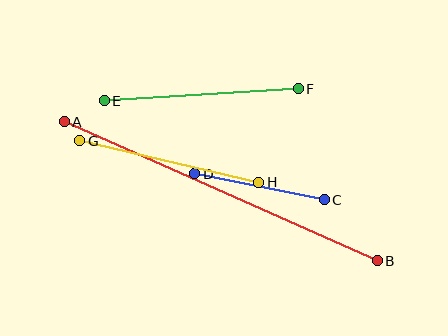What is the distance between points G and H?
The distance is approximately 184 pixels.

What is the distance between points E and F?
The distance is approximately 194 pixels.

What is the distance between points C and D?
The distance is approximately 132 pixels.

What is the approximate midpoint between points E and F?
The midpoint is at approximately (201, 95) pixels.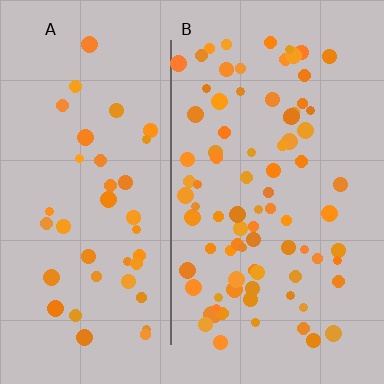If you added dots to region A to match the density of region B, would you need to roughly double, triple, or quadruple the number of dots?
Approximately double.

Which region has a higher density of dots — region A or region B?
B (the right).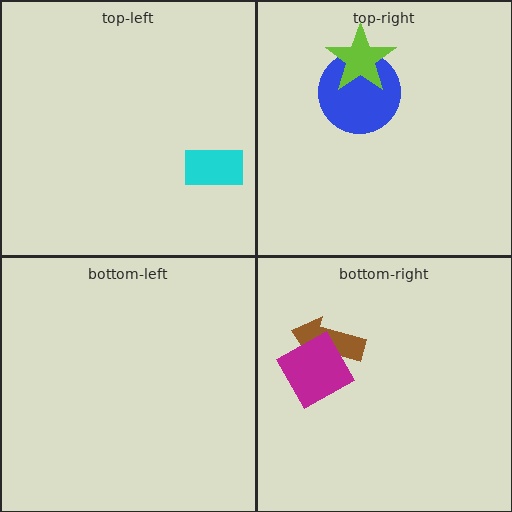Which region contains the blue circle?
The top-right region.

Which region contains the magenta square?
The bottom-right region.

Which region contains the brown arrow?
The bottom-right region.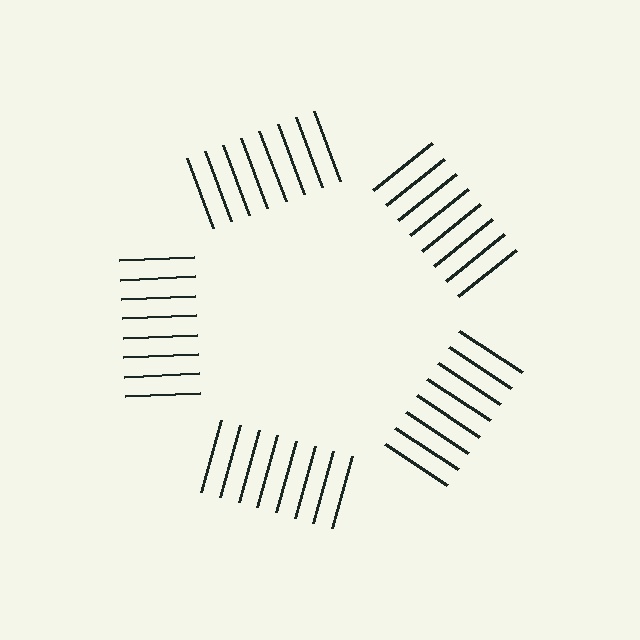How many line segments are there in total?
40 — 8 along each of the 5 edges.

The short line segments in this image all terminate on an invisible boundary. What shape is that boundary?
An illusory pentagon — the line segments terminate on its edges but no continuous stroke is drawn.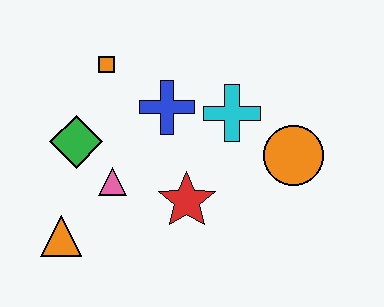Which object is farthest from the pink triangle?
The orange circle is farthest from the pink triangle.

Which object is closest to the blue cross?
The cyan cross is closest to the blue cross.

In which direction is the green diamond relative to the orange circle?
The green diamond is to the left of the orange circle.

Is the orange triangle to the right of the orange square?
No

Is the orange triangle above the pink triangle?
No